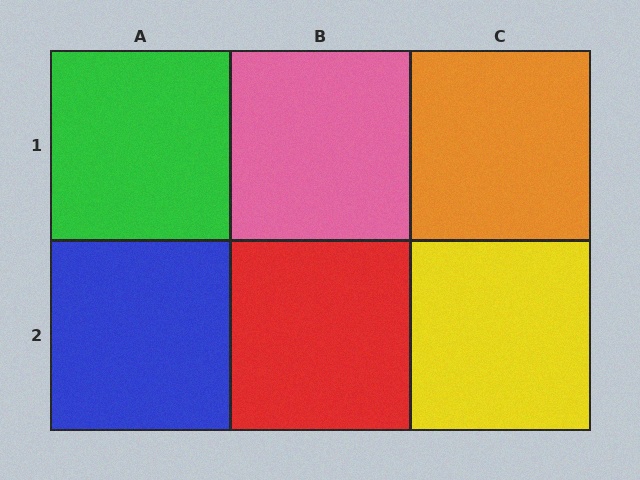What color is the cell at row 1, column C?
Orange.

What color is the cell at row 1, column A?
Green.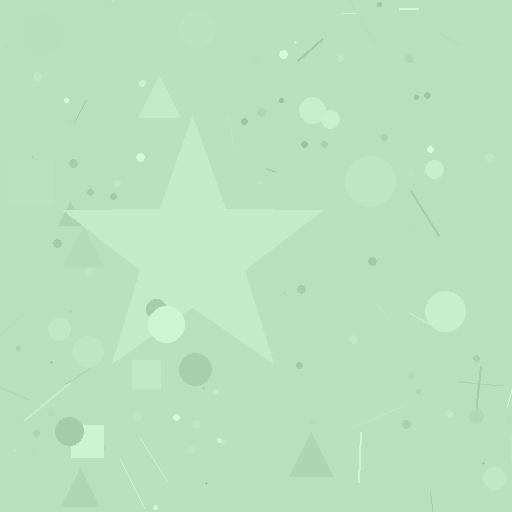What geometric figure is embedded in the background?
A star is embedded in the background.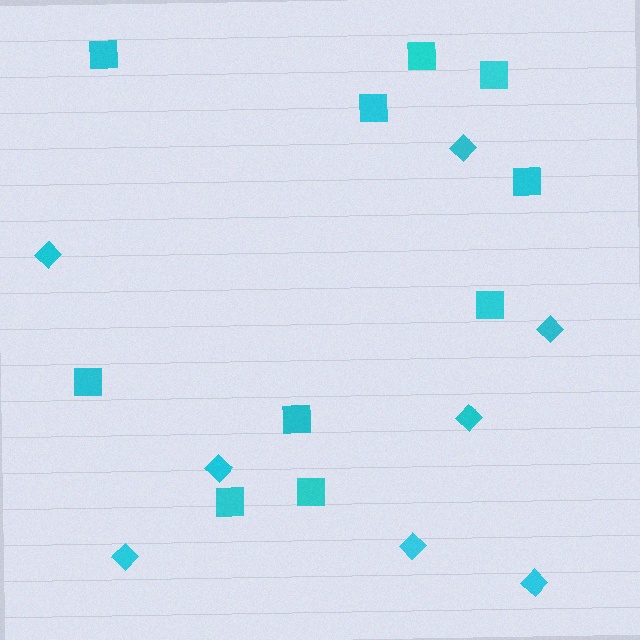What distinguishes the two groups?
There are 2 groups: one group of diamonds (8) and one group of squares (10).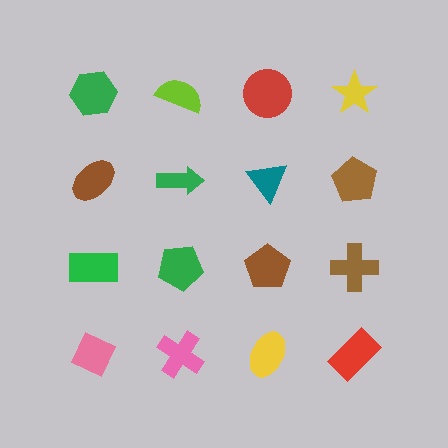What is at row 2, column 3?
A teal triangle.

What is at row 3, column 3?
A brown pentagon.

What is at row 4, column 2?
A pink cross.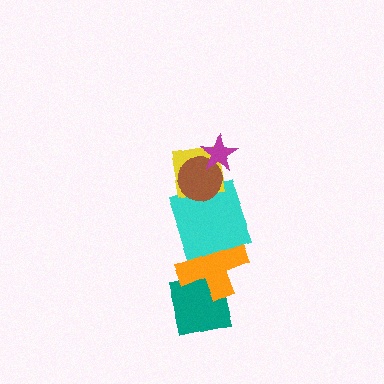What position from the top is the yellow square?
The yellow square is 3rd from the top.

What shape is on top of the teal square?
The orange cross is on top of the teal square.